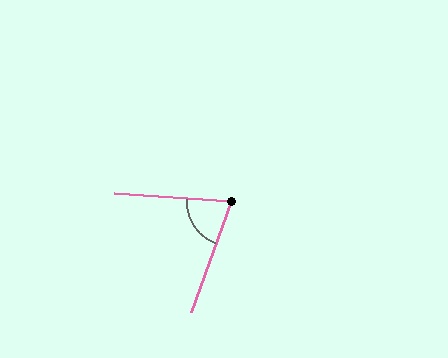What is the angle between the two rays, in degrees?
Approximately 74 degrees.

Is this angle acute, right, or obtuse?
It is acute.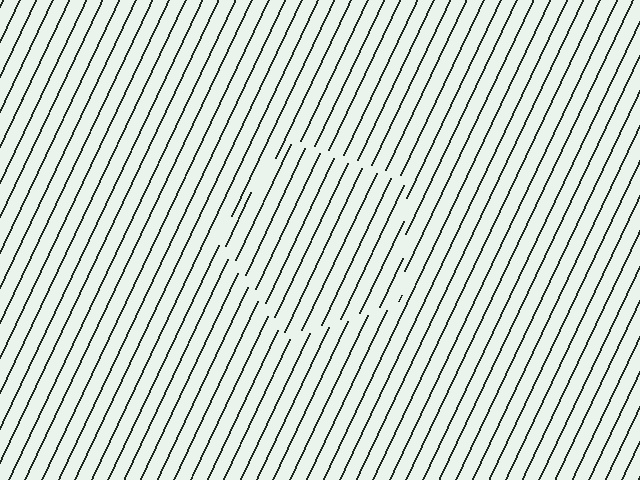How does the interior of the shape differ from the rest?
The interior of the shape contains the same grating, shifted by half a period — the contour is defined by the phase discontinuity where line-ends from the inner and outer gratings abut.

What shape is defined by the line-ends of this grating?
An illusory pentagon. The interior of the shape contains the same grating, shifted by half a period — the contour is defined by the phase discontinuity where line-ends from the inner and outer gratings abut.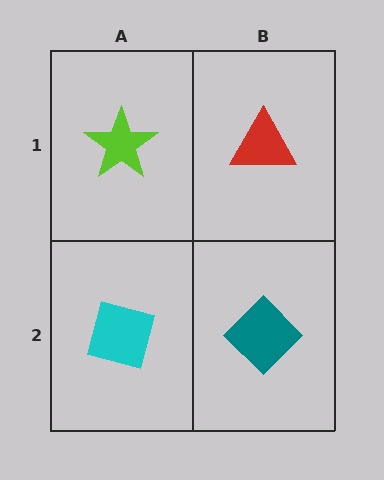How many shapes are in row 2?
2 shapes.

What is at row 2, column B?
A teal diamond.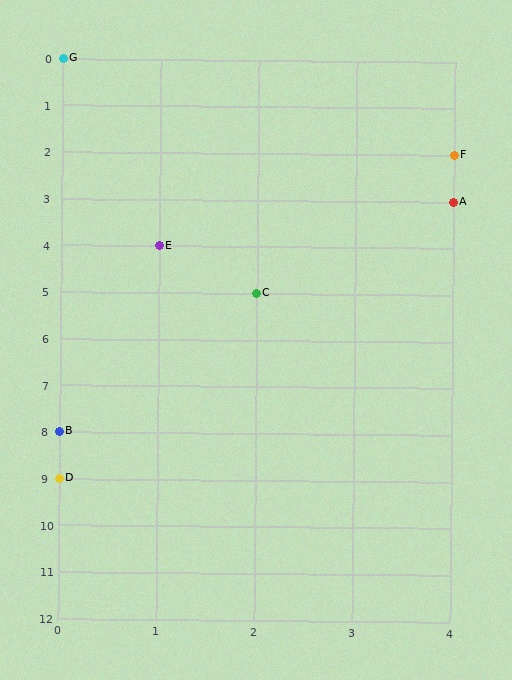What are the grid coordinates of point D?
Point D is at grid coordinates (0, 9).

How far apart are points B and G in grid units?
Points B and G are 8 rows apart.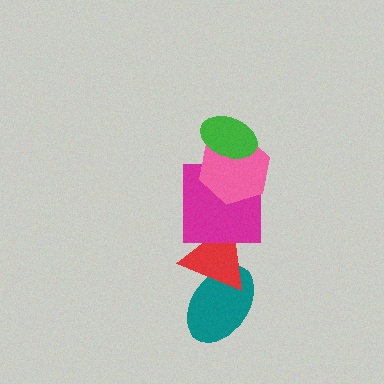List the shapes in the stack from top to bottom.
From top to bottom: the green ellipse, the pink hexagon, the magenta square, the red triangle, the teal ellipse.